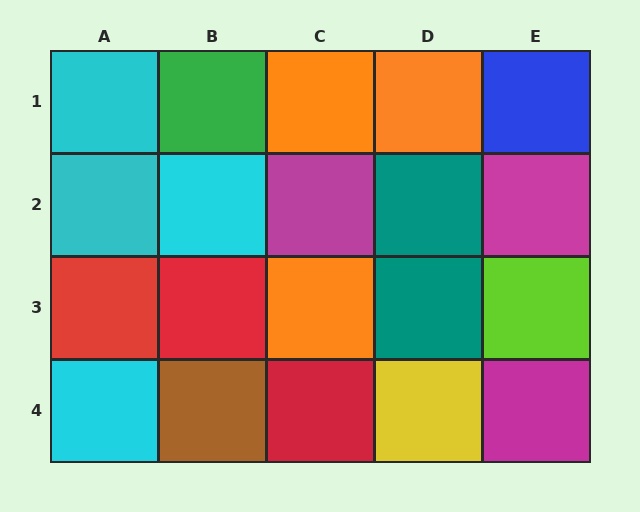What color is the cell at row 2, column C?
Magenta.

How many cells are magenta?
3 cells are magenta.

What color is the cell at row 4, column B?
Brown.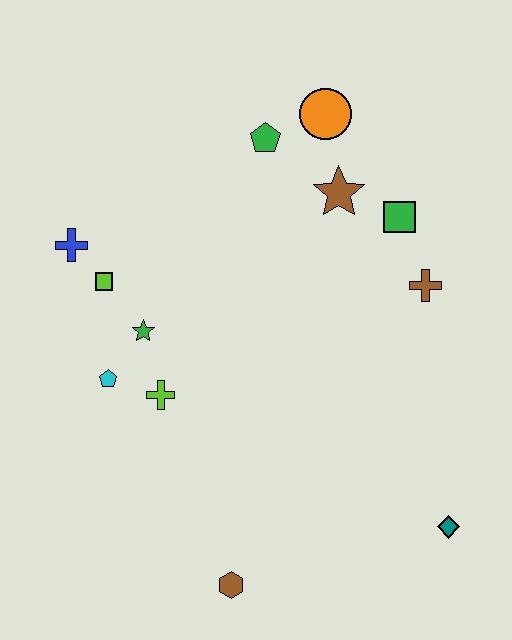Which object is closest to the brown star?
The green square is closest to the brown star.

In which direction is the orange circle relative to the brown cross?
The orange circle is above the brown cross.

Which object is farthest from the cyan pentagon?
The teal diamond is farthest from the cyan pentagon.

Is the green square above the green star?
Yes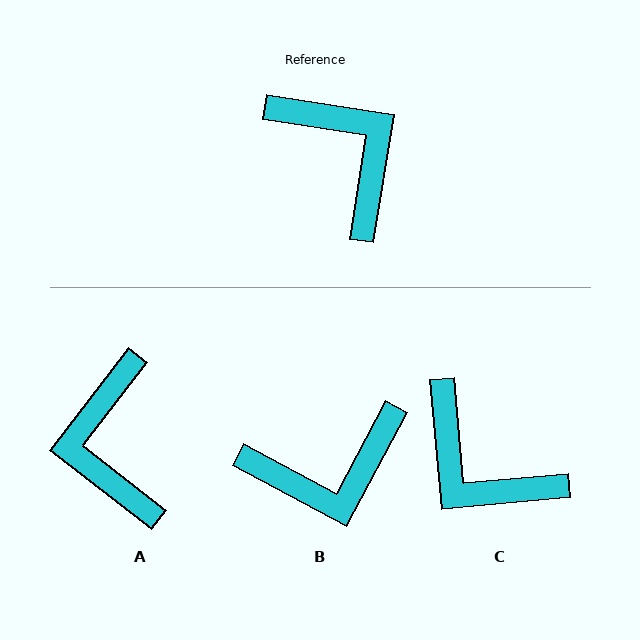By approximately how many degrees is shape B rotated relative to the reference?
Approximately 109 degrees clockwise.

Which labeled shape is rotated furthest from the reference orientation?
C, about 166 degrees away.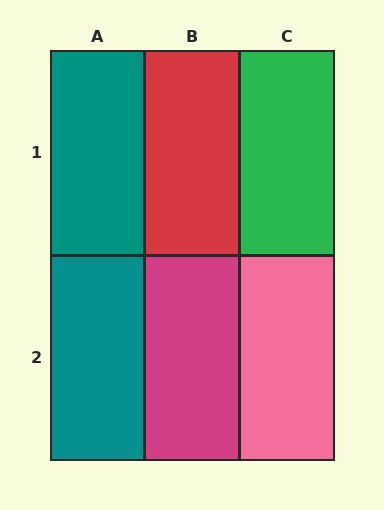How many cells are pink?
1 cell is pink.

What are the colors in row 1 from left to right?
Teal, red, green.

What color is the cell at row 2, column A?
Teal.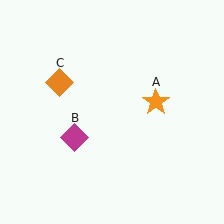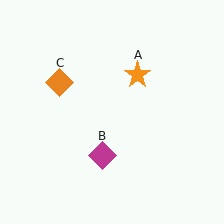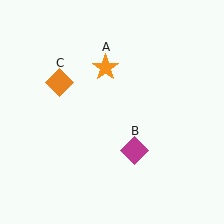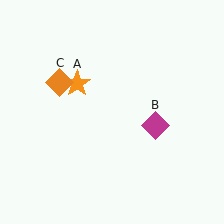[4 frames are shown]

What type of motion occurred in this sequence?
The orange star (object A), magenta diamond (object B) rotated counterclockwise around the center of the scene.